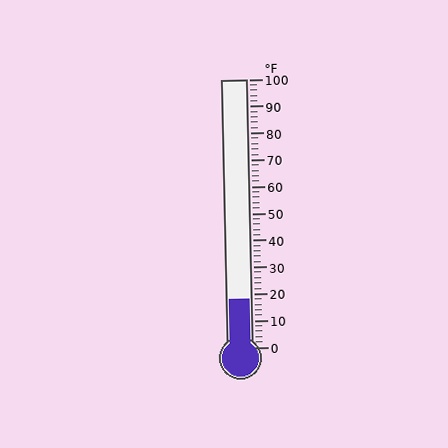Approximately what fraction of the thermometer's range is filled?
The thermometer is filled to approximately 20% of its range.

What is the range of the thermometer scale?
The thermometer scale ranges from 0°F to 100°F.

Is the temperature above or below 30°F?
The temperature is below 30°F.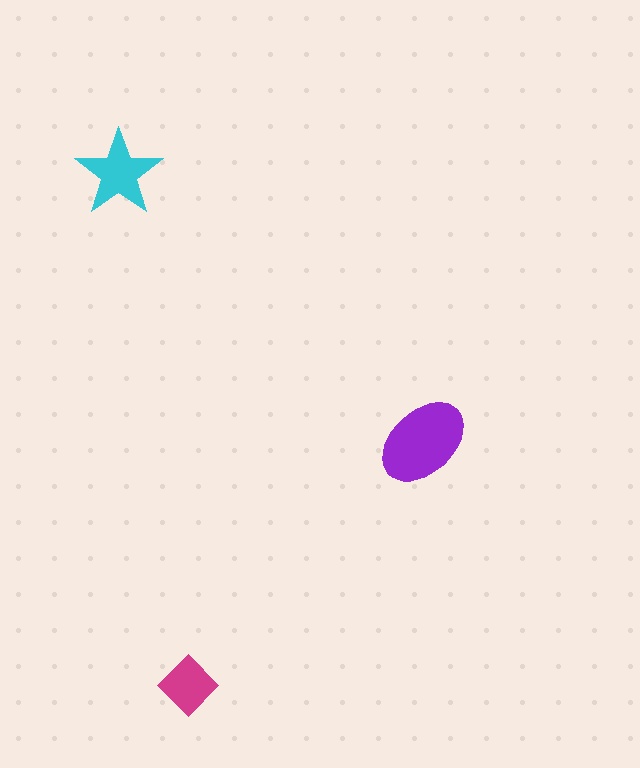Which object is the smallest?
The magenta diamond.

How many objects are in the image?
There are 3 objects in the image.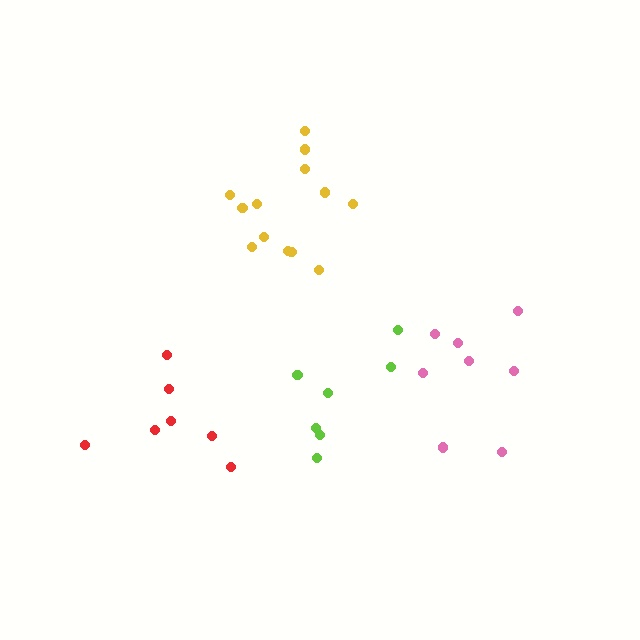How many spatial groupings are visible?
There are 4 spatial groupings.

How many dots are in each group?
Group 1: 7 dots, Group 2: 13 dots, Group 3: 7 dots, Group 4: 8 dots (35 total).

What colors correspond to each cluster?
The clusters are colored: red, yellow, lime, pink.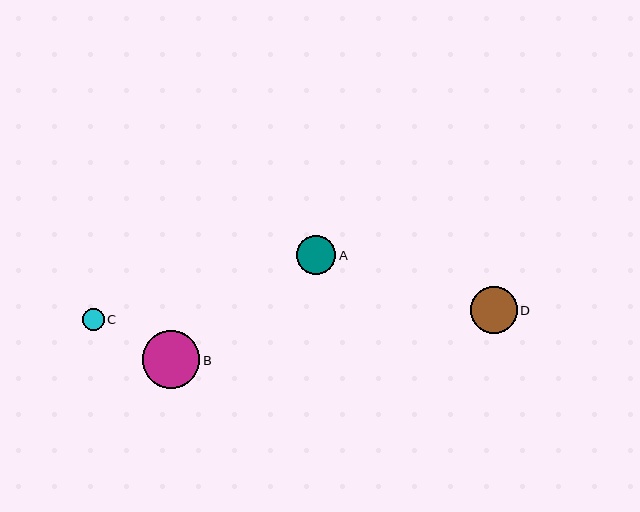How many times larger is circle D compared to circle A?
Circle D is approximately 1.2 times the size of circle A.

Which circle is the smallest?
Circle C is the smallest with a size of approximately 22 pixels.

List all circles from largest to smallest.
From largest to smallest: B, D, A, C.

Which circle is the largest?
Circle B is the largest with a size of approximately 58 pixels.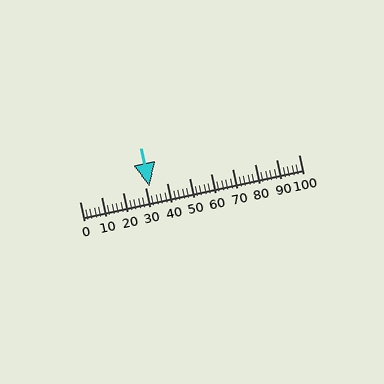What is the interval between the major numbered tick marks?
The major tick marks are spaced 10 units apart.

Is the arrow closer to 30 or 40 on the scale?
The arrow is closer to 30.